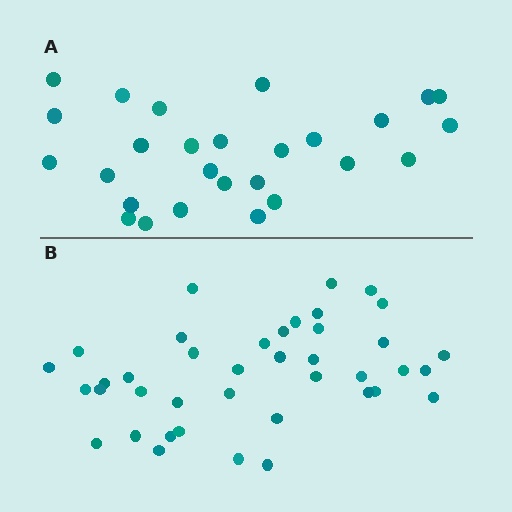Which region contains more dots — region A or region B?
Region B (the bottom region) has more dots.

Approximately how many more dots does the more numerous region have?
Region B has approximately 15 more dots than region A.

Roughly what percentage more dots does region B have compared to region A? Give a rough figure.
About 50% more.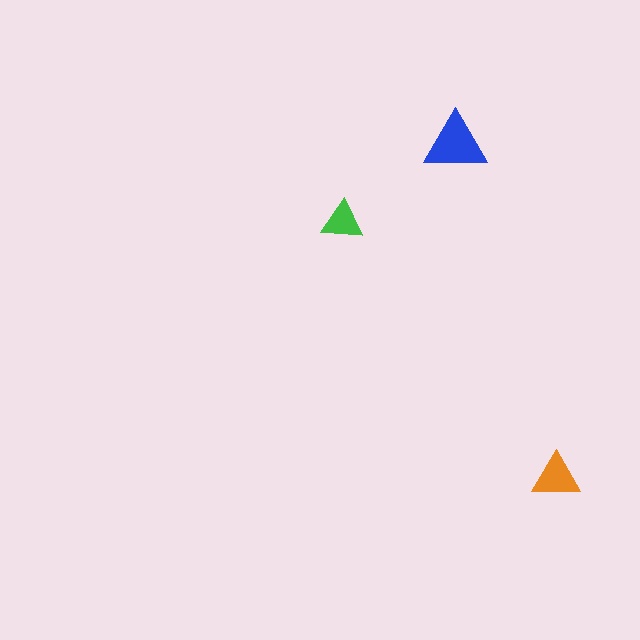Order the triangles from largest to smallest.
the blue one, the orange one, the green one.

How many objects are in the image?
There are 3 objects in the image.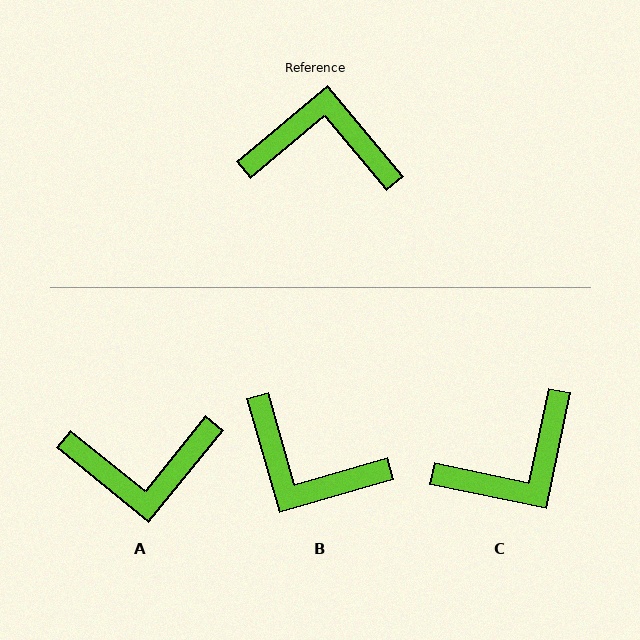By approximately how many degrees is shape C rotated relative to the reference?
Approximately 141 degrees clockwise.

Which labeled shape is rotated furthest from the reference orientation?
A, about 169 degrees away.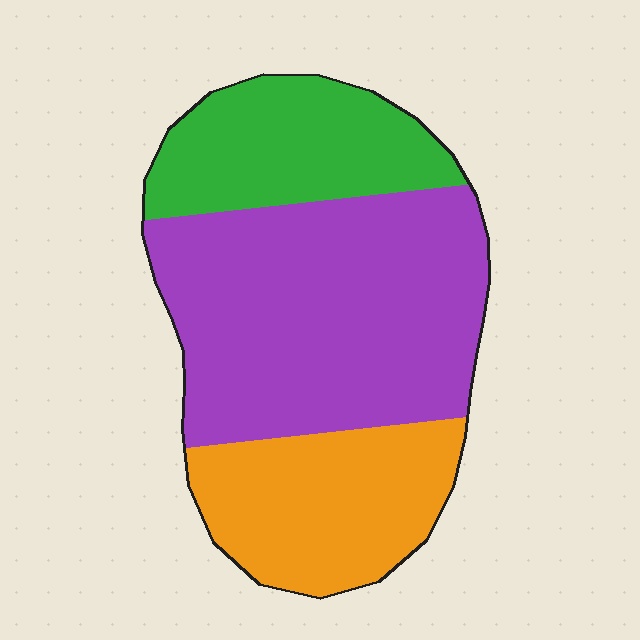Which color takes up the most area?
Purple, at roughly 50%.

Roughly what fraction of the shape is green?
Green takes up about one quarter (1/4) of the shape.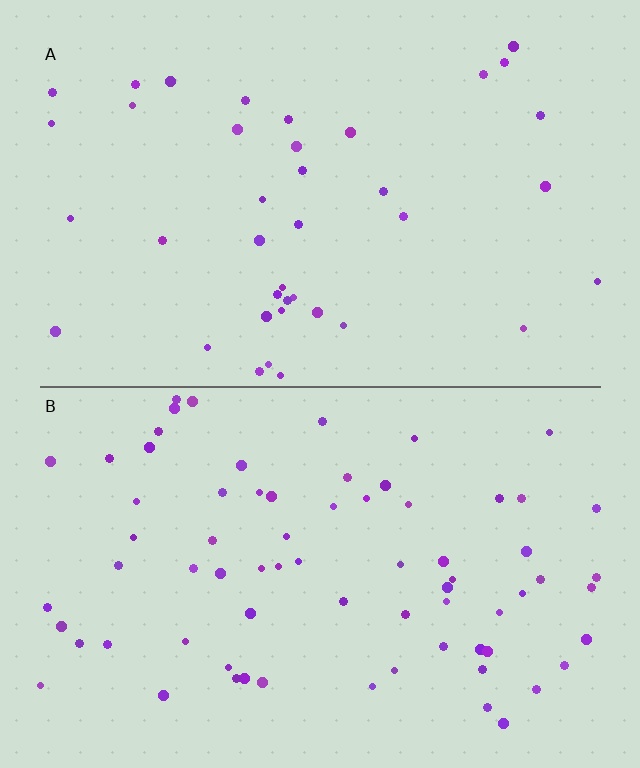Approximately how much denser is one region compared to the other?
Approximately 1.8× — region B over region A.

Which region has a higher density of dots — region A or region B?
B (the bottom).